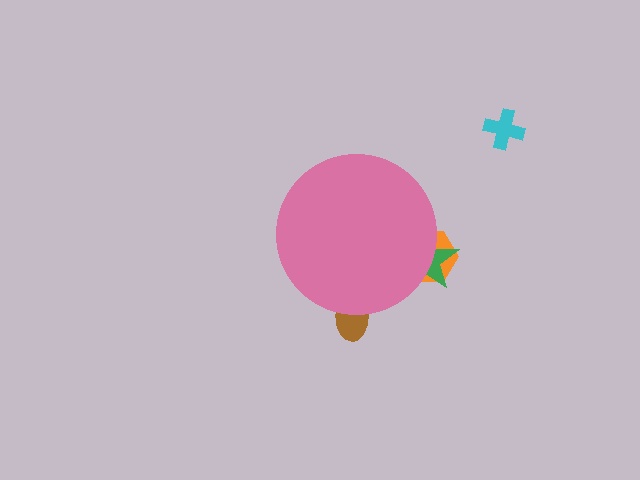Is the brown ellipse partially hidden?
Yes, the brown ellipse is partially hidden behind the pink circle.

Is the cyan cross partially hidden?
No, the cyan cross is fully visible.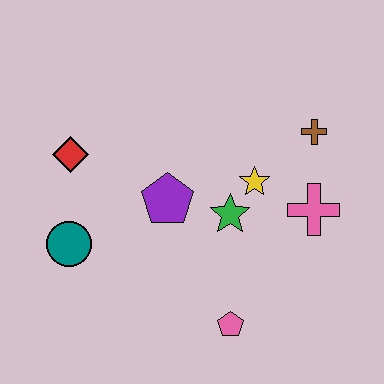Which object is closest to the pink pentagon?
The green star is closest to the pink pentagon.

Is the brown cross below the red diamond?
No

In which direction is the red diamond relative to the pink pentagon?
The red diamond is above the pink pentagon.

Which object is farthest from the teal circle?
The brown cross is farthest from the teal circle.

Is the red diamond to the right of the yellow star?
No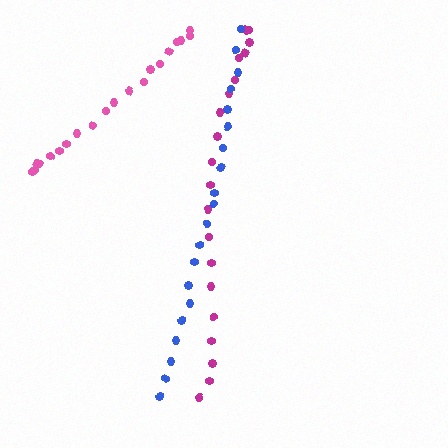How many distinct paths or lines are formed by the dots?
There are 3 distinct paths.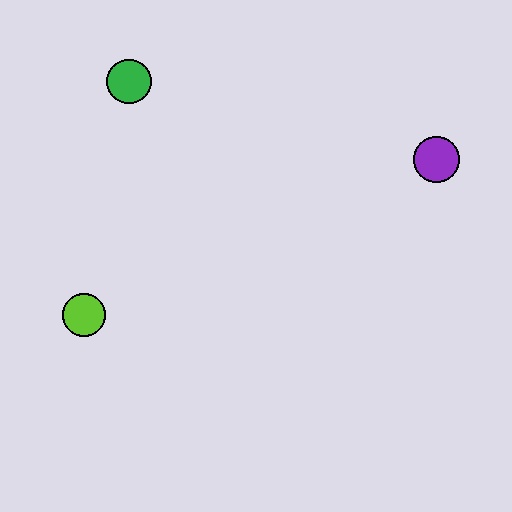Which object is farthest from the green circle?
The purple circle is farthest from the green circle.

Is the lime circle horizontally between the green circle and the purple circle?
No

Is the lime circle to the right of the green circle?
No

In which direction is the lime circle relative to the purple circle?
The lime circle is to the left of the purple circle.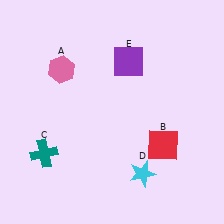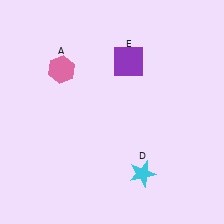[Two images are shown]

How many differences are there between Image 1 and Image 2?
There are 2 differences between the two images.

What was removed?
The red square (B), the teal cross (C) were removed in Image 2.